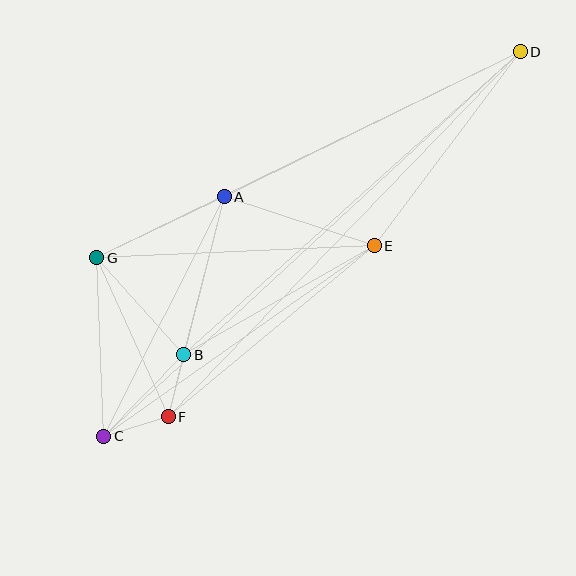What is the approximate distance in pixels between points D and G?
The distance between D and G is approximately 471 pixels.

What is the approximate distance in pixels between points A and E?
The distance between A and E is approximately 157 pixels.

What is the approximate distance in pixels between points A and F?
The distance between A and F is approximately 227 pixels.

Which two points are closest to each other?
Points B and F are closest to each other.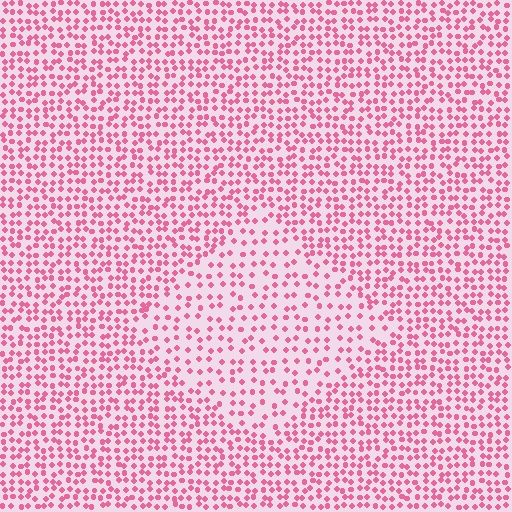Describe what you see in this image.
The image contains small pink elements arranged at two different densities. A diamond-shaped region is visible where the elements are less densely packed than the surrounding area.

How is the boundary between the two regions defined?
The boundary is defined by a change in element density (approximately 1.8x ratio). All elements are the same color, size, and shape.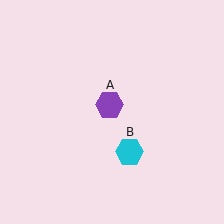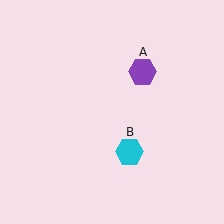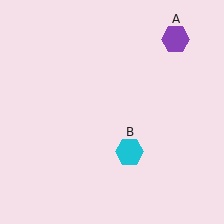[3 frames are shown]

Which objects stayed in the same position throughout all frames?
Cyan hexagon (object B) remained stationary.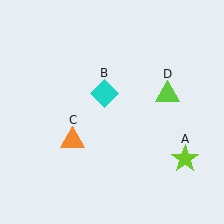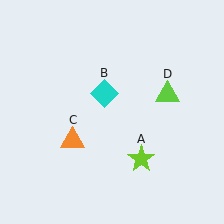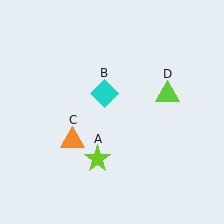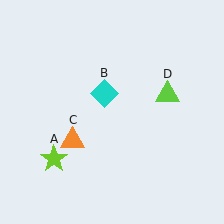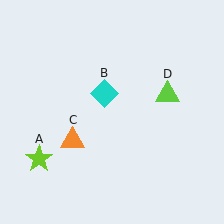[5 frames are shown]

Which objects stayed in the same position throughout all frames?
Cyan diamond (object B) and orange triangle (object C) and lime triangle (object D) remained stationary.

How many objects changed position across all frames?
1 object changed position: lime star (object A).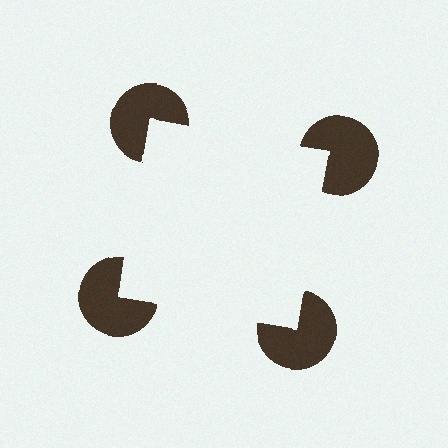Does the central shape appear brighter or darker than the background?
It typically appears slightly brighter than the background, even though no actual brightness change is drawn.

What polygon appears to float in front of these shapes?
An illusory square — its edges are inferred from the aligned wedge cuts in the pac-man discs, not physically drawn.